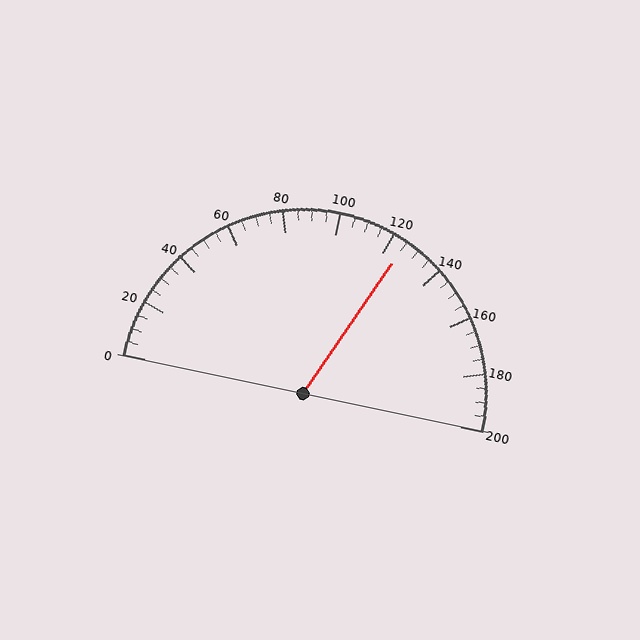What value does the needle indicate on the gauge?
The needle indicates approximately 125.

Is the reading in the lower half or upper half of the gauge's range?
The reading is in the upper half of the range (0 to 200).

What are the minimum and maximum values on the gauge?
The gauge ranges from 0 to 200.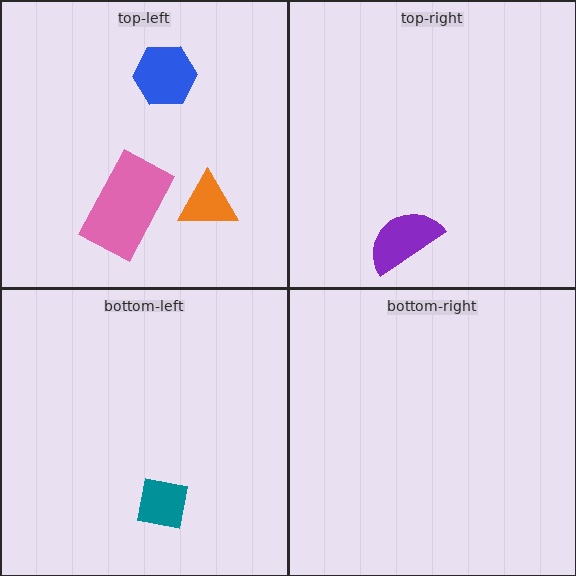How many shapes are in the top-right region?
1.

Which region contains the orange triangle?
The top-left region.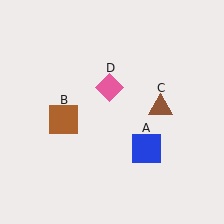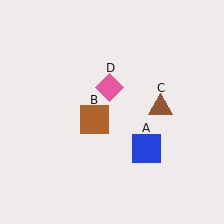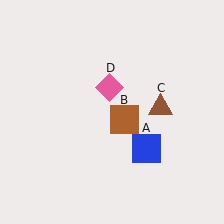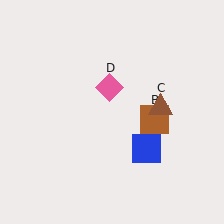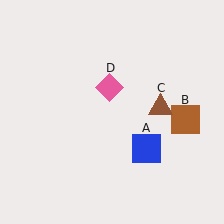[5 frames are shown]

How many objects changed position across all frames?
1 object changed position: brown square (object B).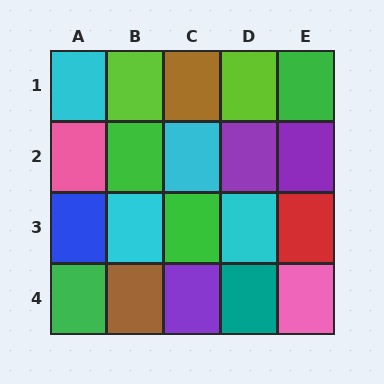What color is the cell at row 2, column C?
Cyan.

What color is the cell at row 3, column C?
Green.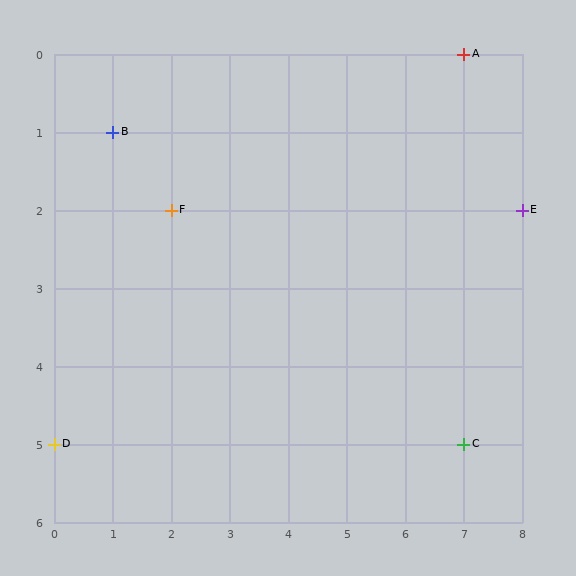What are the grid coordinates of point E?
Point E is at grid coordinates (8, 2).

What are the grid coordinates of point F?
Point F is at grid coordinates (2, 2).